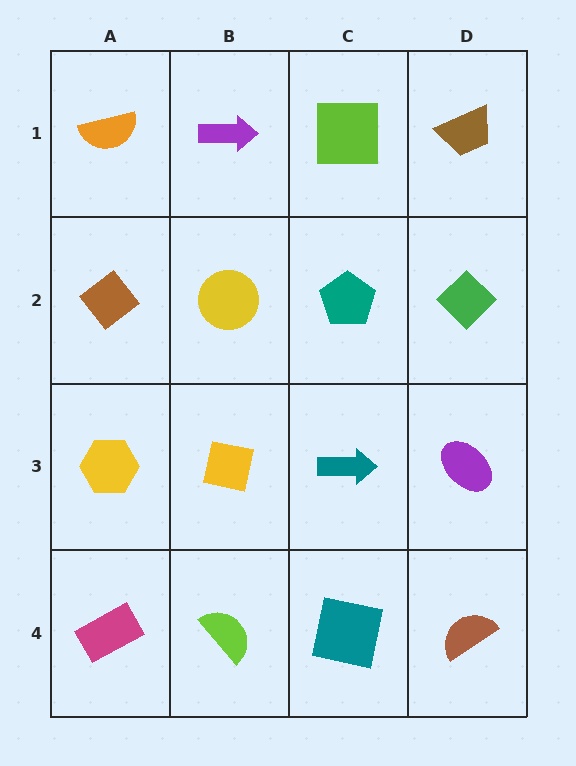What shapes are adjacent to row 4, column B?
A yellow square (row 3, column B), a magenta rectangle (row 4, column A), a teal square (row 4, column C).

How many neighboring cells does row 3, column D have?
3.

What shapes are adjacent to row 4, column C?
A teal arrow (row 3, column C), a lime semicircle (row 4, column B), a brown semicircle (row 4, column D).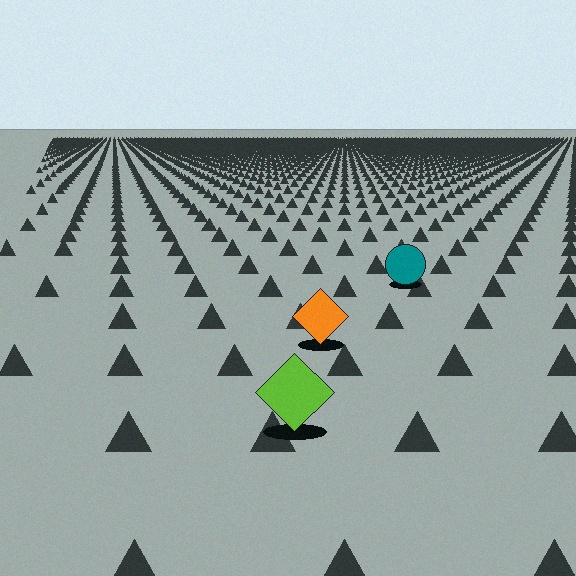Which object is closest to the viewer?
The lime diamond is closest. The texture marks near it are larger and more spread out.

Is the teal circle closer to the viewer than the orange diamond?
No. The orange diamond is closer — you can tell from the texture gradient: the ground texture is coarser near it.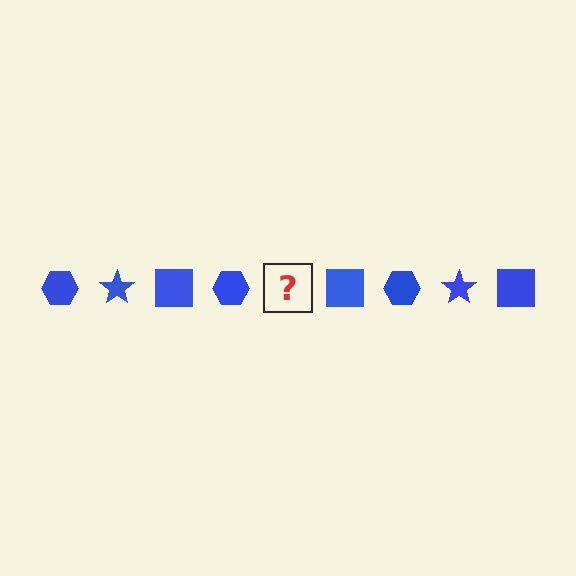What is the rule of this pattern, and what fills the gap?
The rule is that the pattern cycles through hexagon, star, square shapes in blue. The gap should be filled with a blue star.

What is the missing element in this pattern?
The missing element is a blue star.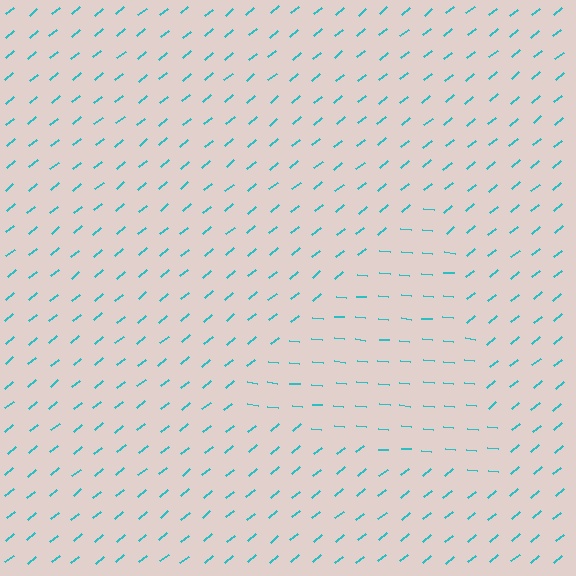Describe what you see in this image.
The image is filled with small cyan line segments. A triangle region in the image has lines oriented differently from the surrounding lines, creating a visible texture boundary.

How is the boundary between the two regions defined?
The boundary is defined purely by a change in line orientation (approximately 45 degrees difference). All lines are the same color and thickness.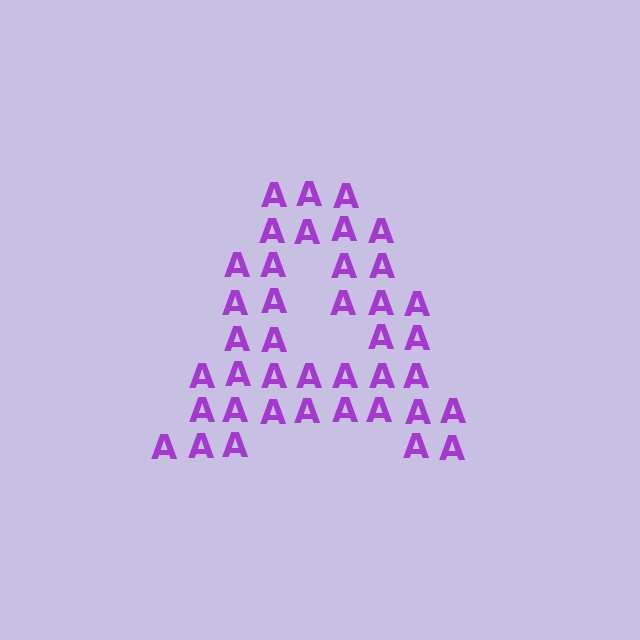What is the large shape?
The large shape is the letter A.